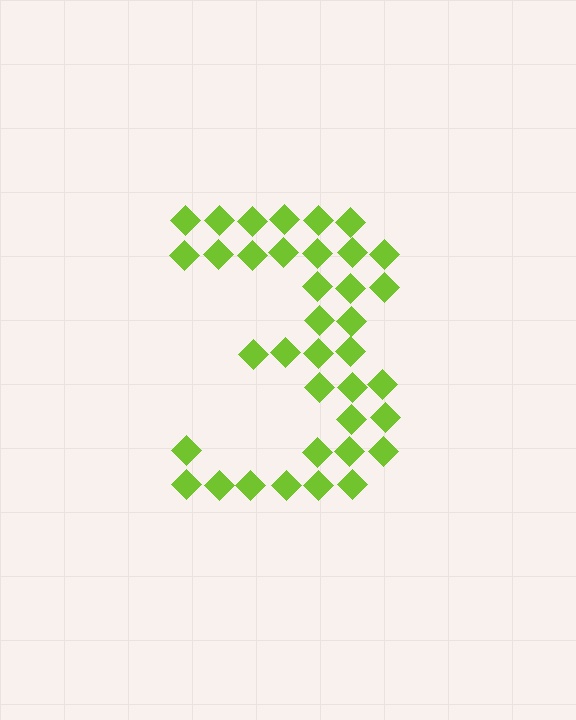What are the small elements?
The small elements are diamonds.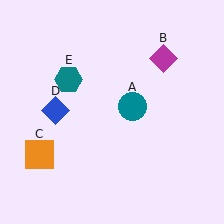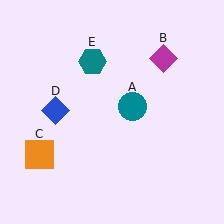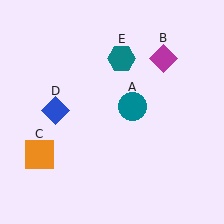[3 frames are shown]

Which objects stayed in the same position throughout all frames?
Teal circle (object A) and magenta diamond (object B) and orange square (object C) and blue diamond (object D) remained stationary.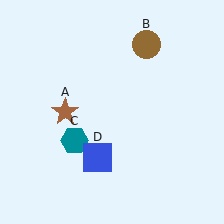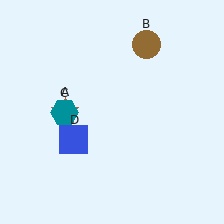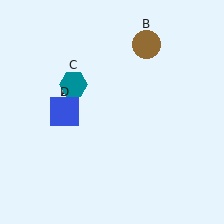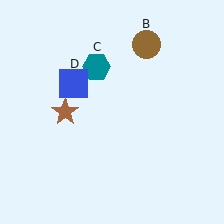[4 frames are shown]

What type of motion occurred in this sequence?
The teal hexagon (object C), blue square (object D) rotated clockwise around the center of the scene.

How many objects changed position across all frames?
2 objects changed position: teal hexagon (object C), blue square (object D).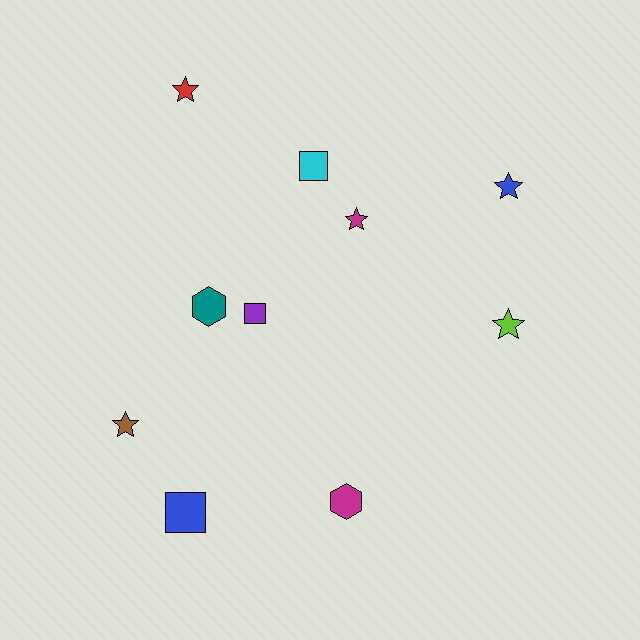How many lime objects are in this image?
There is 1 lime object.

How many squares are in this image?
There are 3 squares.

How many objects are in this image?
There are 10 objects.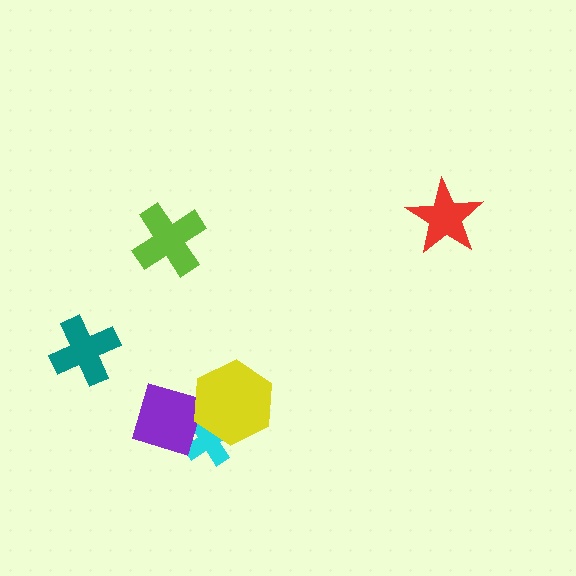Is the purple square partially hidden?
No, no other shape covers it.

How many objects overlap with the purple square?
1 object overlaps with the purple square.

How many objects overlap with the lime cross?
0 objects overlap with the lime cross.